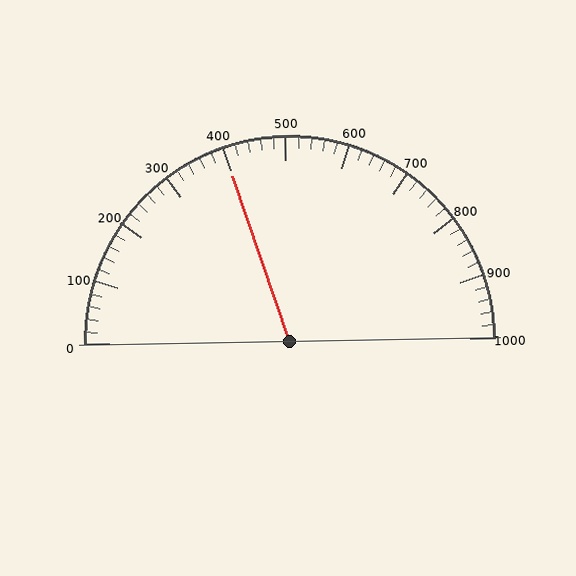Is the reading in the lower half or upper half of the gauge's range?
The reading is in the lower half of the range (0 to 1000).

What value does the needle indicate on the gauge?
The needle indicates approximately 400.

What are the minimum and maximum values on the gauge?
The gauge ranges from 0 to 1000.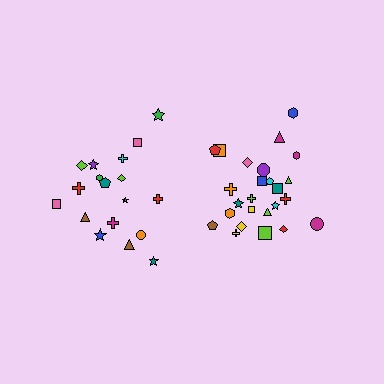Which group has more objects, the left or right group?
The right group.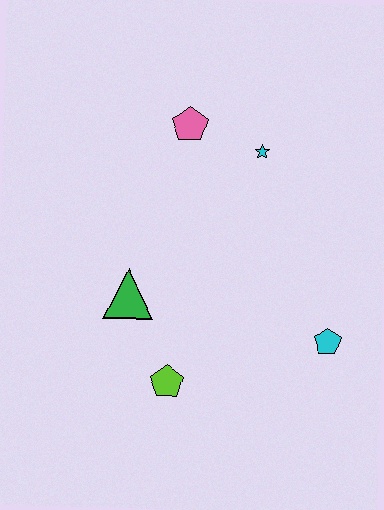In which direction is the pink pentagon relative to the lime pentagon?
The pink pentagon is above the lime pentagon.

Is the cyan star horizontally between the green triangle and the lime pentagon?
No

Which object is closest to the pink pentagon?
The cyan star is closest to the pink pentagon.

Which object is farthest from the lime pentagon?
The pink pentagon is farthest from the lime pentagon.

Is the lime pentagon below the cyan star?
Yes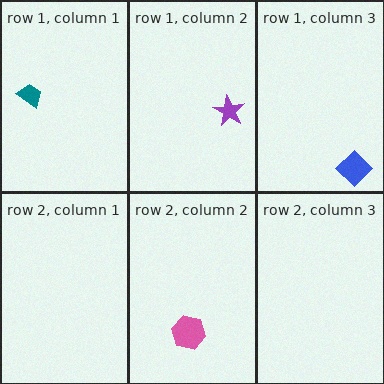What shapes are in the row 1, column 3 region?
The blue diamond.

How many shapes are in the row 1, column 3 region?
1.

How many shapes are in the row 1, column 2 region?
1.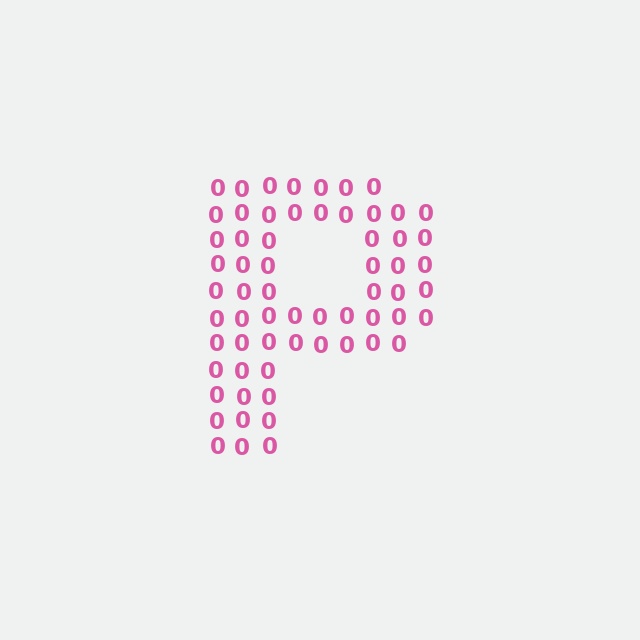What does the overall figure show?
The overall figure shows the letter P.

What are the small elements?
The small elements are digit 0's.